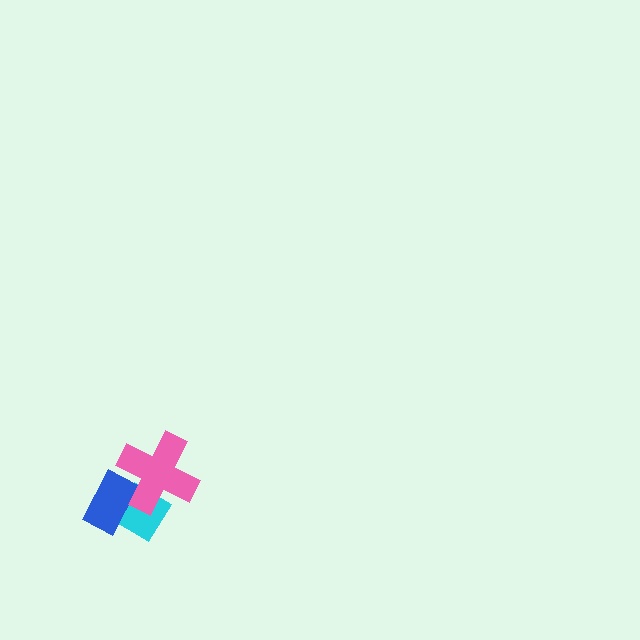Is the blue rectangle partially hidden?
Yes, it is partially covered by another shape.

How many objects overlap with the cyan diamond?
2 objects overlap with the cyan diamond.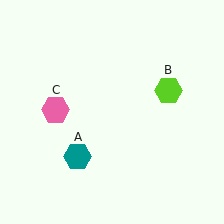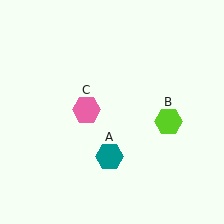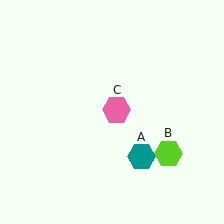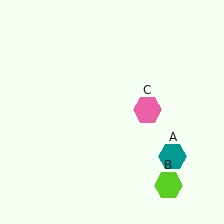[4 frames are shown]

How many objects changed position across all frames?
3 objects changed position: teal hexagon (object A), lime hexagon (object B), pink hexagon (object C).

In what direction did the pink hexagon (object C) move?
The pink hexagon (object C) moved right.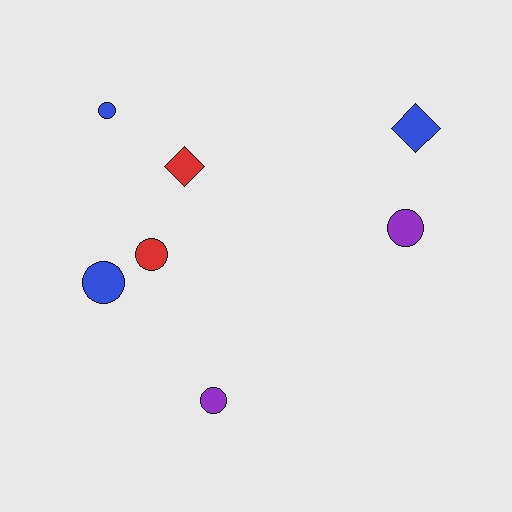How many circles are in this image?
There are 5 circles.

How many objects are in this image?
There are 7 objects.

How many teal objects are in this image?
There are no teal objects.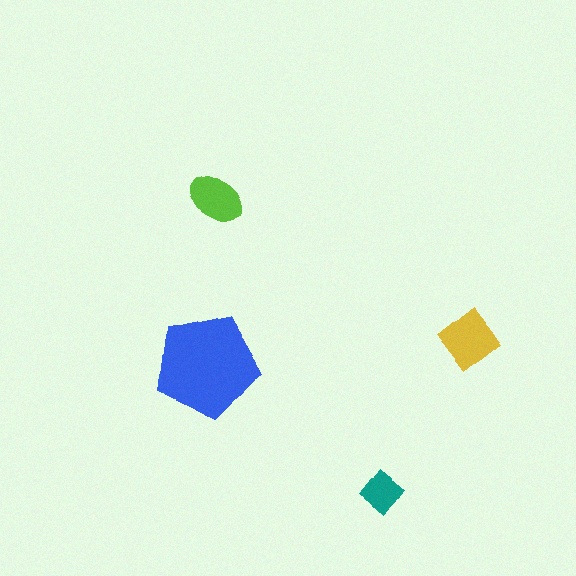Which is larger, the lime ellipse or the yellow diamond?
The yellow diamond.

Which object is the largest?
The blue pentagon.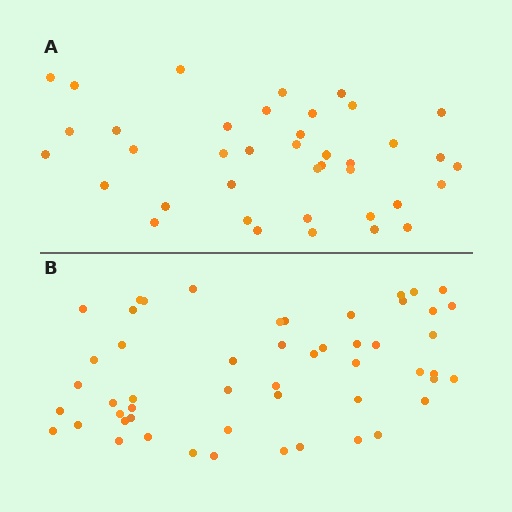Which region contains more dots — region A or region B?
Region B (the bottom region) has more dots.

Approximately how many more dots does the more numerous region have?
Region B has approximately 15 more dots than region A.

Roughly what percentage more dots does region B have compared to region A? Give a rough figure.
About 35% more.